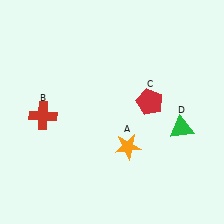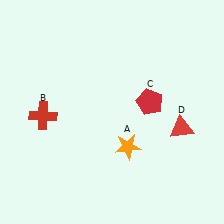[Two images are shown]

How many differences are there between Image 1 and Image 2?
There is 1 difference between the two images.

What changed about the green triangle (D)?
In Image 1, D is green. In Image 2, it changed to red.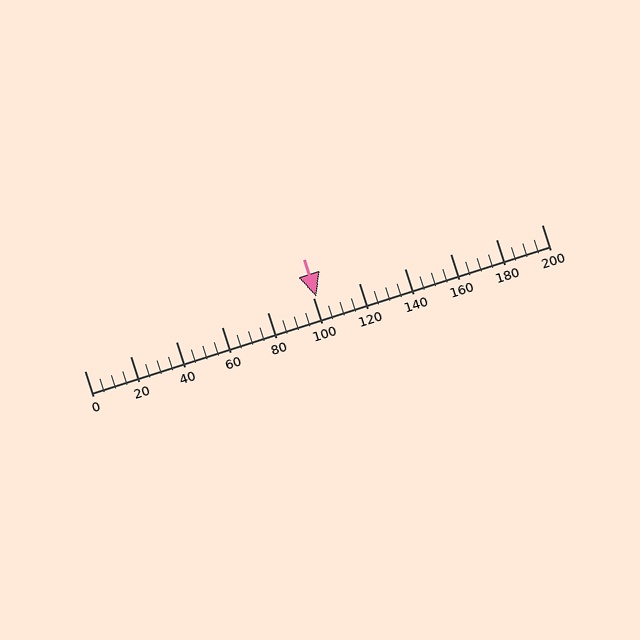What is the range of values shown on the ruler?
The ruler shows values from 0 to 200.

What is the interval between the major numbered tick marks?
The major tick marks are spaced 20 units apart.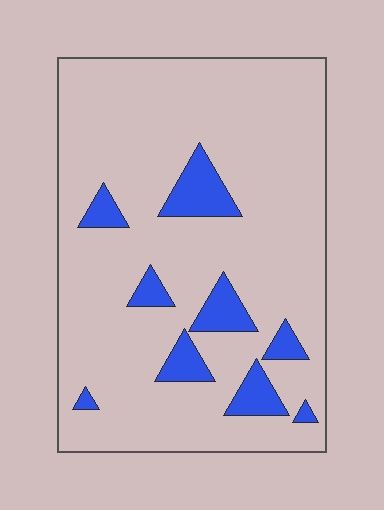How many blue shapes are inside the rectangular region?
9.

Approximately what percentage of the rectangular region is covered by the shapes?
Approximately 10%.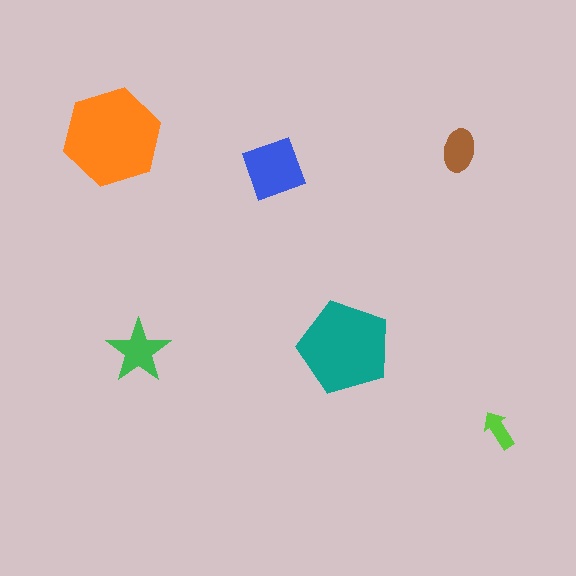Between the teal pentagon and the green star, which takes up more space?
The teal pentagon.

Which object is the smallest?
The lime arrow.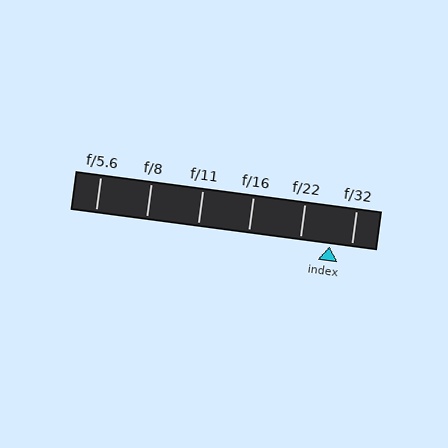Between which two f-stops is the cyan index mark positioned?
The index mark is between f/22 and f/32.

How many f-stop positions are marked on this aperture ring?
There are 6 f-stop positions marked.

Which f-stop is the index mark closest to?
The index mark is closest to f/32.